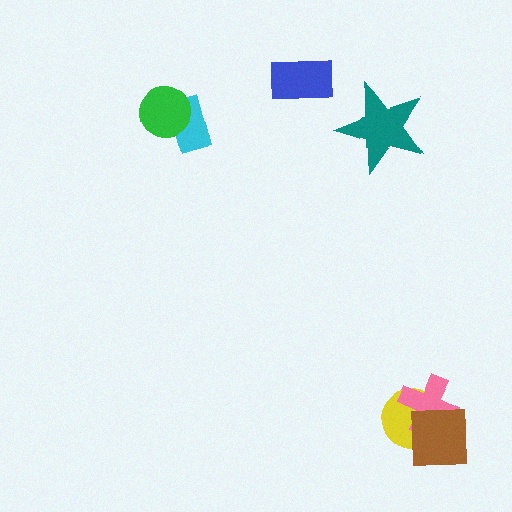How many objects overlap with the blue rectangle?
0 objects overlap with the blue rectangle.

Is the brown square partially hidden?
No, no other shape covers it.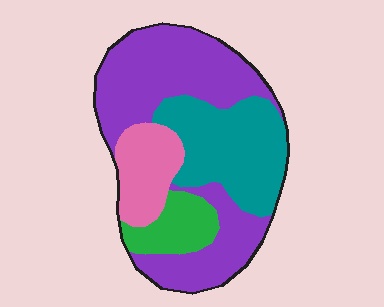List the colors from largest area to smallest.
From largest to smallest: purple, teal, pink, green.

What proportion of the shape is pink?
Pink covers about 15% of the shape.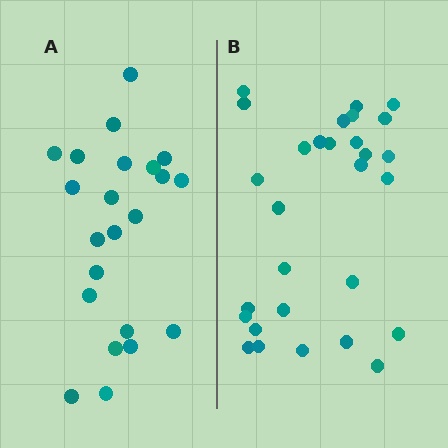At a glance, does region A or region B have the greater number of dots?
Region B (the right region) has more dots.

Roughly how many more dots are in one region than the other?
Region B has roughly 8 or so more dots than region A.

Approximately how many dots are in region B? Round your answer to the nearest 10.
About 30 dots. (The exact count is 29, which rounds to 30.)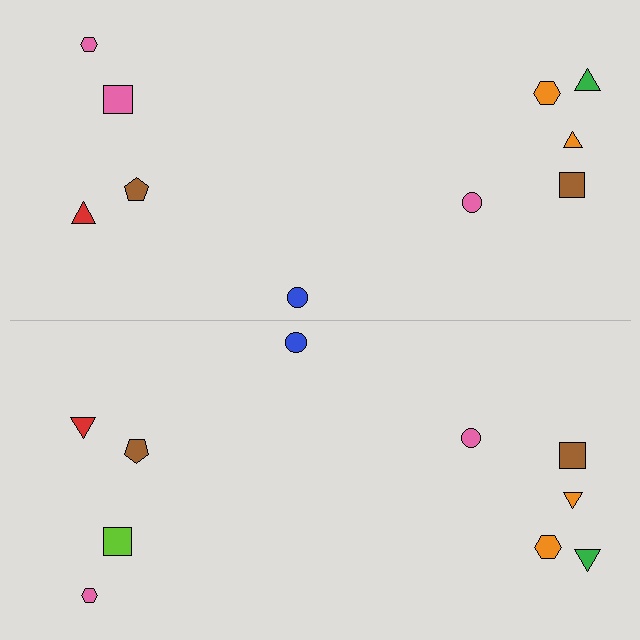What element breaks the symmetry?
The lime square on the bottom side breaks the symmetry — its mirror counterpart is pink.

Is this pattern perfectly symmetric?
No, the pattern is not perfectly symmetric. The lime square on the bottom side breaks the symmetry — its mirror counterpart is pink.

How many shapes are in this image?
There are 20 shapes in this image.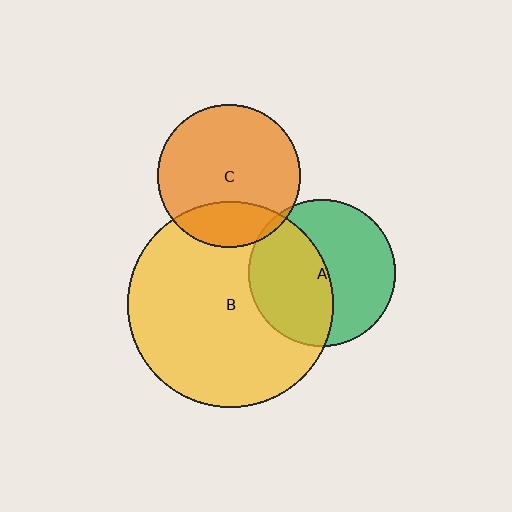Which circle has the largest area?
Circle B (yellow).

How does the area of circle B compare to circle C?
Approximately 2.1 times.